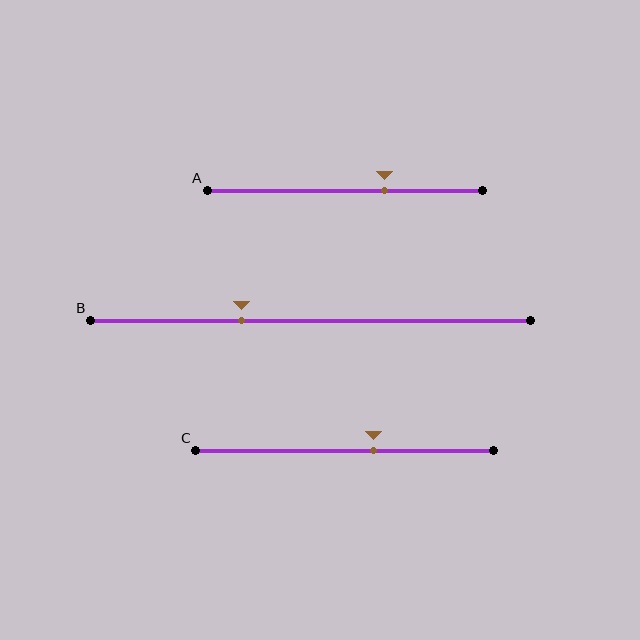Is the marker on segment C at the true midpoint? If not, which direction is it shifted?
No, the marker on segment C is shifted to the right by about 10% of the segment length.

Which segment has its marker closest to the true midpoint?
Segment C has its marker closest to the true midpoint.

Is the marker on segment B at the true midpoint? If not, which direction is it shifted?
No, the marker on segment B is shifted to the left by about 16% of the segment length.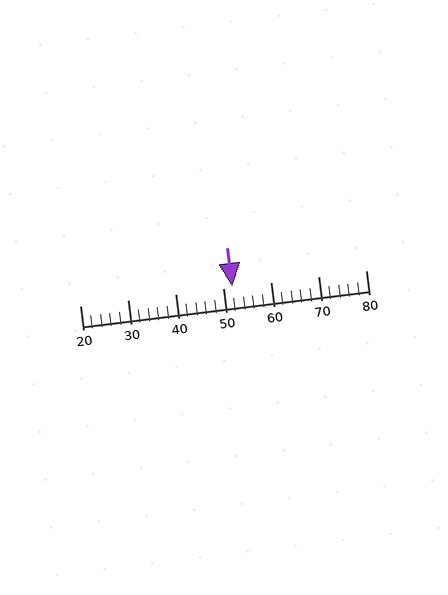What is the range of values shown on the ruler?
The ruler shows values from 20 to 80.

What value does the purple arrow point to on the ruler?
The purple arrow points to approximately 52.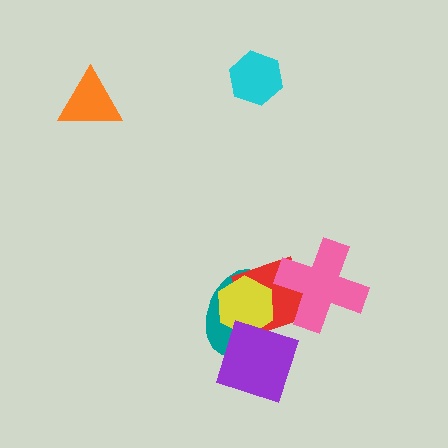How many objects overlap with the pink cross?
1 object overlaps with the pink cross.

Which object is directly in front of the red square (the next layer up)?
The pink cross is directly in front of the red square.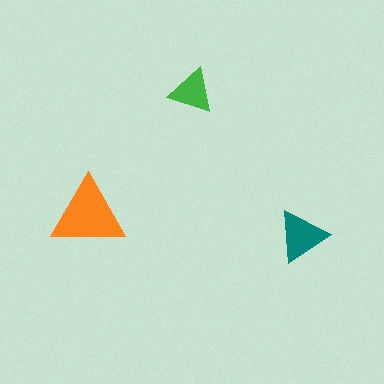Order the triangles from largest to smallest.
the orange one, the teal one, the green one.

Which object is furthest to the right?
The teal triangle is rightmost.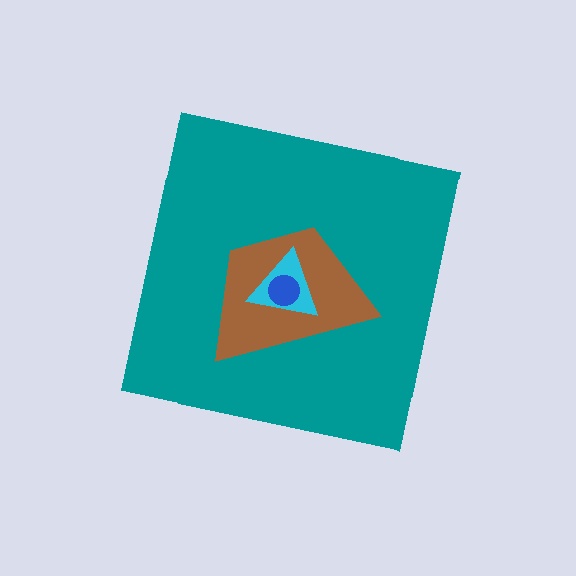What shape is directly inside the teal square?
The brown trapezoid.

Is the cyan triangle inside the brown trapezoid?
Yes.